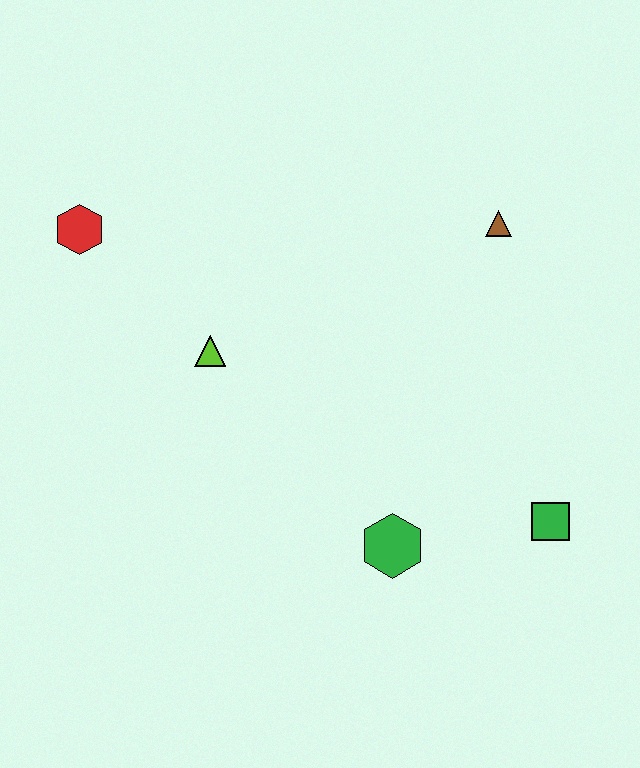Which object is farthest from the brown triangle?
The red hexagon is farthest from the brown triangle.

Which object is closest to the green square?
The green hexagon is closest to the green square.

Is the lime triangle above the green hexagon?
Yes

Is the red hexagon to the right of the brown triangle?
No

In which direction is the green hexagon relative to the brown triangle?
The green hexagon is below the brown triangle.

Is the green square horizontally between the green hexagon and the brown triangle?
No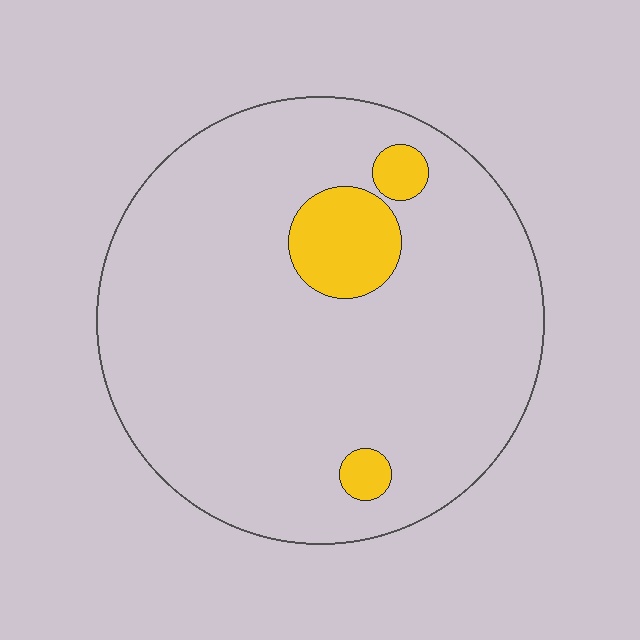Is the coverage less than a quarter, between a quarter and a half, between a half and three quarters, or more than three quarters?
Less than a quarter.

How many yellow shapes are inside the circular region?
3.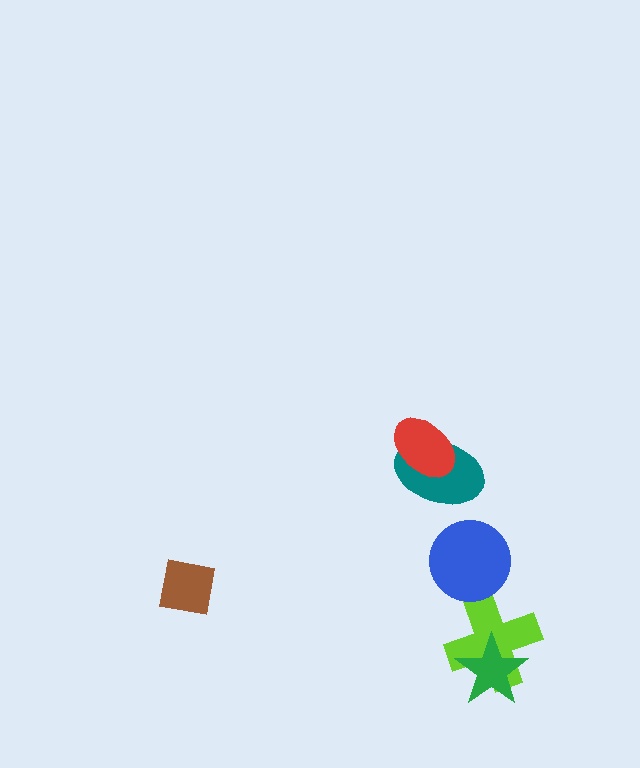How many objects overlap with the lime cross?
1 object overlaps with the lime cross.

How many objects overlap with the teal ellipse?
1 object overlaps with the teal ellipse.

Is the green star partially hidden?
No, no other shape covers it.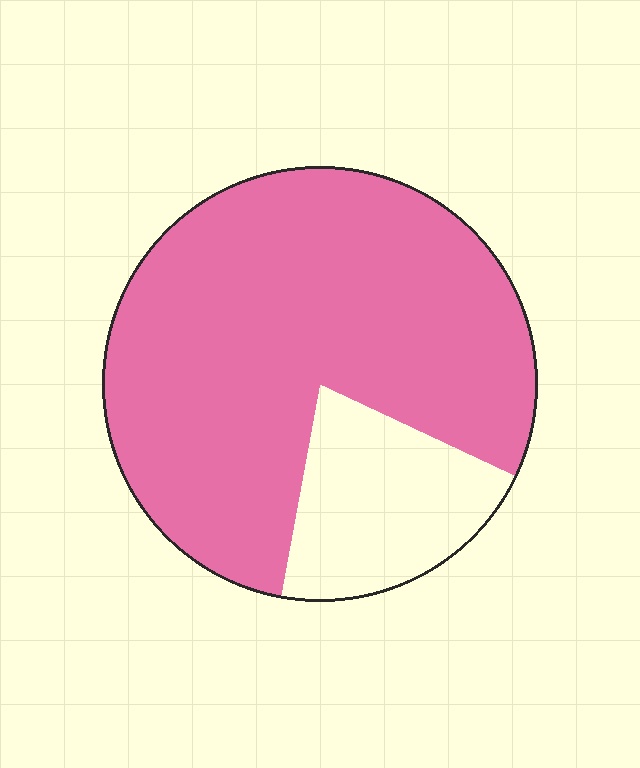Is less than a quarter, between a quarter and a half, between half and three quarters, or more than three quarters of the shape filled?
More than three quarters.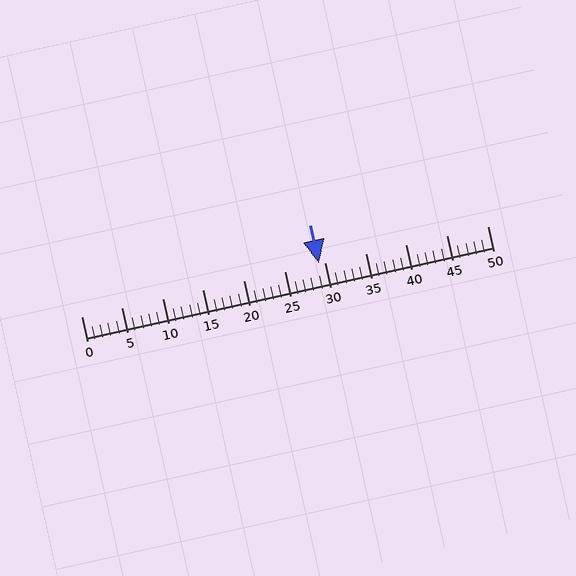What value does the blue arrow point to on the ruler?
The blue arrow points to approximately 29.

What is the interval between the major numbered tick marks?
The major tick marks are spaced 5 units apart.